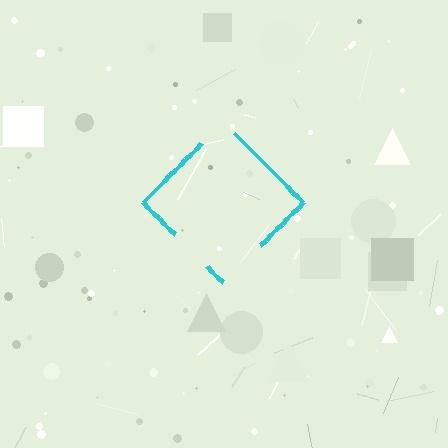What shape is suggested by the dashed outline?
The dashed outline suggests a diamond.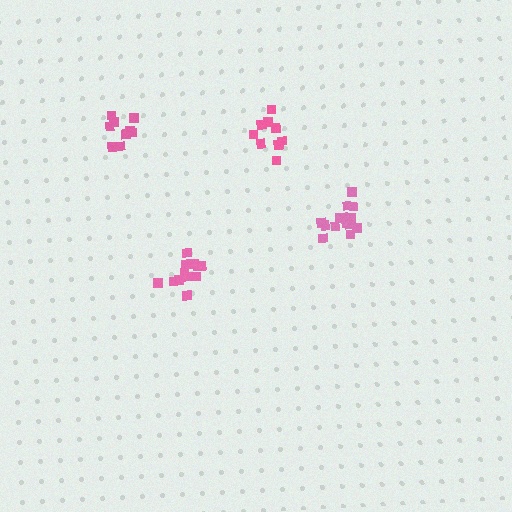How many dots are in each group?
Group 1: 9 dots, Group 2: 9 dots, Group 3: 13 dots, Group 4: 14 dots (45 total).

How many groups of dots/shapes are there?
There are 4 groups.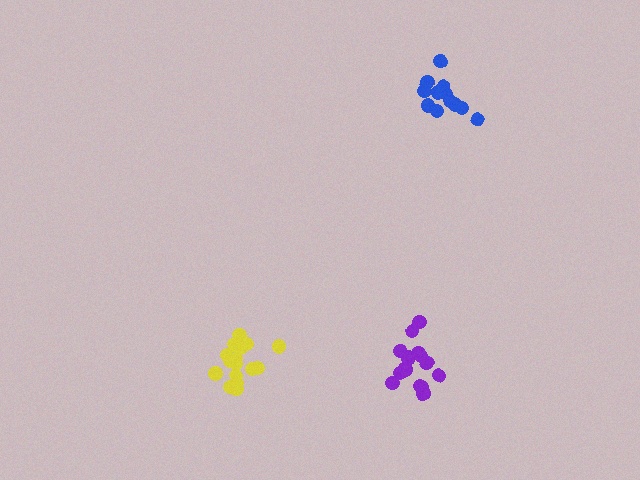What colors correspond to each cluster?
The clusters are colored: yellow, blue, purple.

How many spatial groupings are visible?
There are 3 spatial groupings.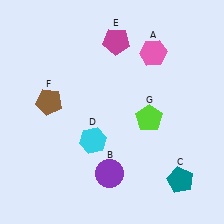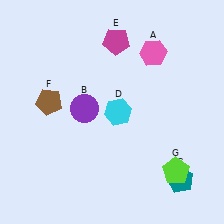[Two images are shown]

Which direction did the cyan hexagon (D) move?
The cyan hexagon (D) moved up.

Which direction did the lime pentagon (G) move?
The lime pentagon (G) moved down.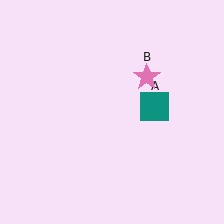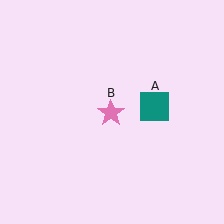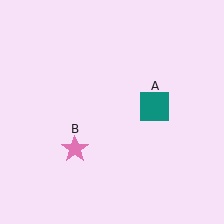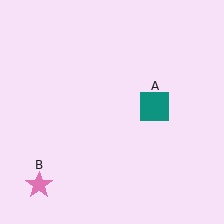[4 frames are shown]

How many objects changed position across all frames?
1 object changed position: pink star (object B).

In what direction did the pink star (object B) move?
The pink star (object B) moved down and to the left.